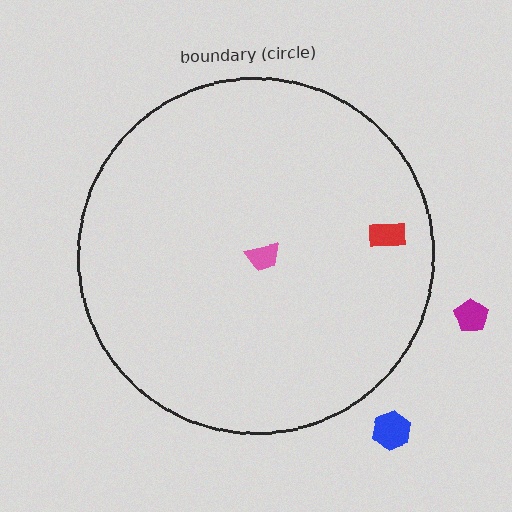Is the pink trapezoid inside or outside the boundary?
Inside.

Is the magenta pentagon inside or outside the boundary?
Outside.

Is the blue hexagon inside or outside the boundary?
Outside.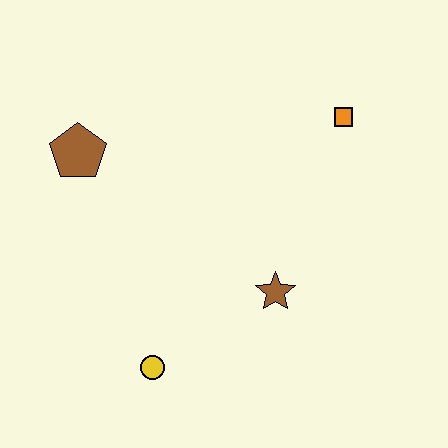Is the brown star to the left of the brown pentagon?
No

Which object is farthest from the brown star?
The brown pentagon is farthest from the brown star.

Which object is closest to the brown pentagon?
The yellow circle is closest to the brown pentagon.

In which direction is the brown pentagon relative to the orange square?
The brown pentagon is to the left of the orange square.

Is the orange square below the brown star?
No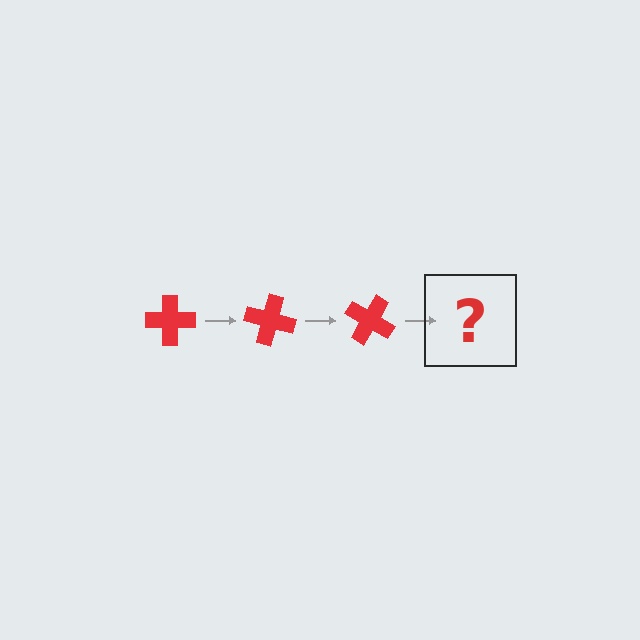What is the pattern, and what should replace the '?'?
The pattern is that the cross rotates 15 degrees each step. The '?' should be a red cross rotated 45 degrees.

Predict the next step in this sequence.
The next step is a red cross rotated 45 degrees.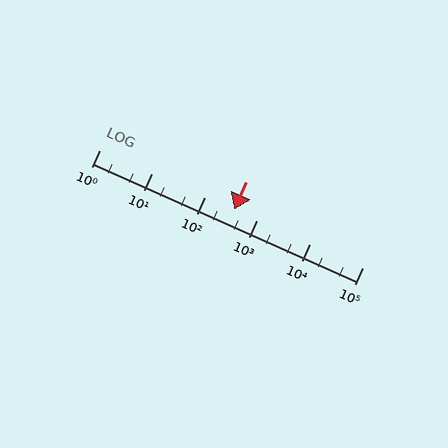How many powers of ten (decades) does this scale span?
The scale spans 5 decades, from 1 to 100000.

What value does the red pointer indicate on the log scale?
The pointer indicates approximately 360.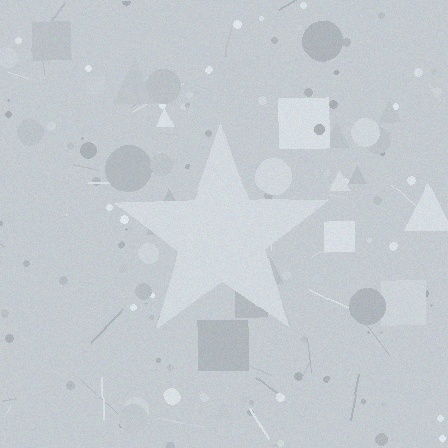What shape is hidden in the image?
A star is hidden in the image.